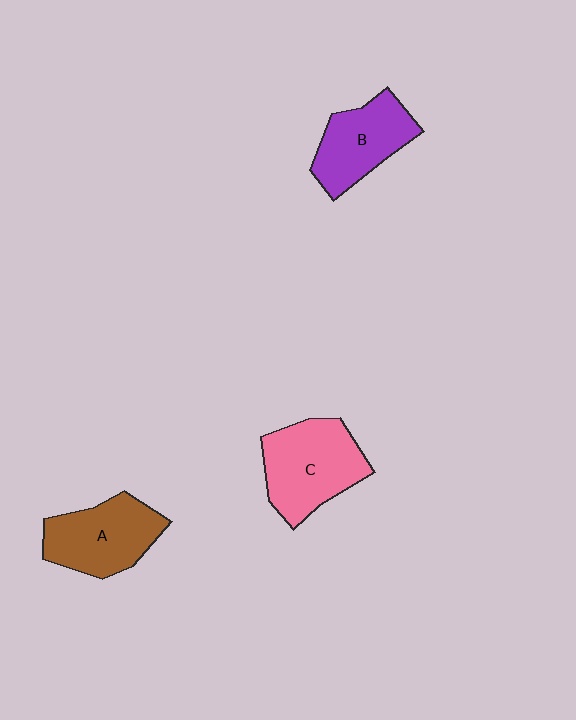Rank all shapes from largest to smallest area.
From largest to smallest: C (pink), A (brown), B (purple).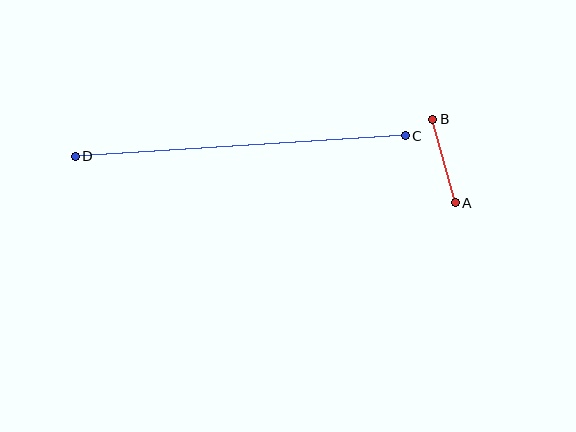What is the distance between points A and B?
The distance is approximately 87 pixels.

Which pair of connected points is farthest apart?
Points C and D are farthest apart.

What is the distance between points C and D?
The distance is approximately 331 pixels.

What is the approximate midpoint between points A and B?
The midpoint is at approximately (444, 161) pixels.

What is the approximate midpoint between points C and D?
The midpoint is at approximately (240, 146) pixels.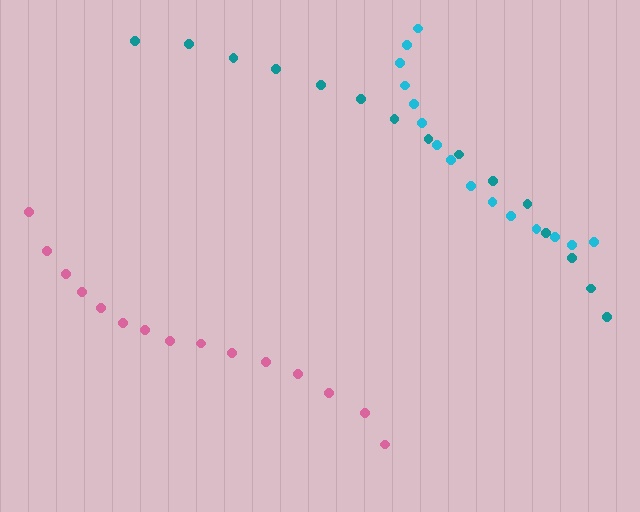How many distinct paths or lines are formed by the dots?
There are 3 distinct paths.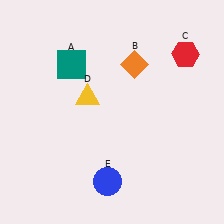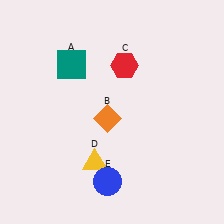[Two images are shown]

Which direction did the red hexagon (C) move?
The red hexagon (C) moved left.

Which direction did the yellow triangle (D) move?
The yellow triangle (D) moved down.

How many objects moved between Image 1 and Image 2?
3 objects moved between the two images.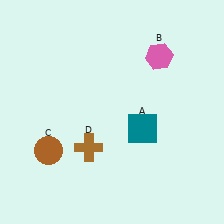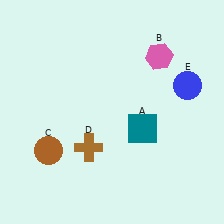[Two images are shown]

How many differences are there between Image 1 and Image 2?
There is 1 difference between the two images.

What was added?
A blue circle (E) was added in Image 2.